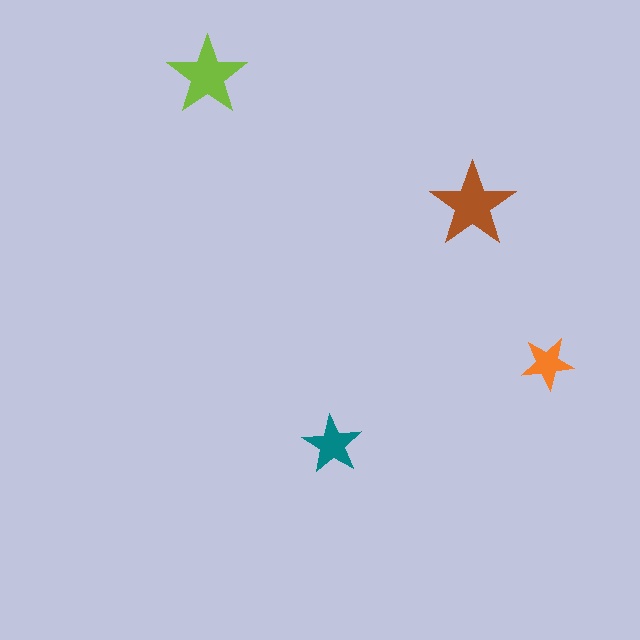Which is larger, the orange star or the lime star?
The lime one.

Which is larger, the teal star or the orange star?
The teal one.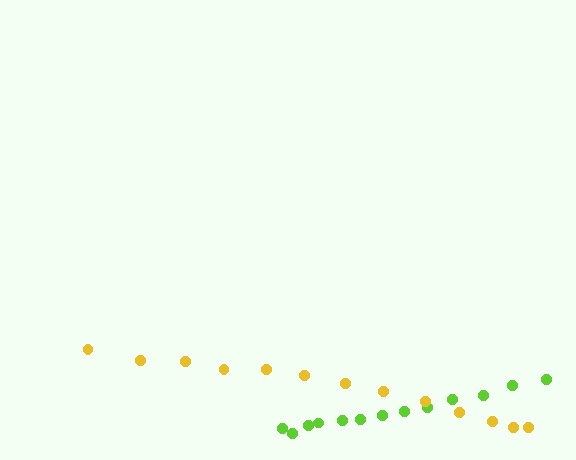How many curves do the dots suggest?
There are 2 distinct paths.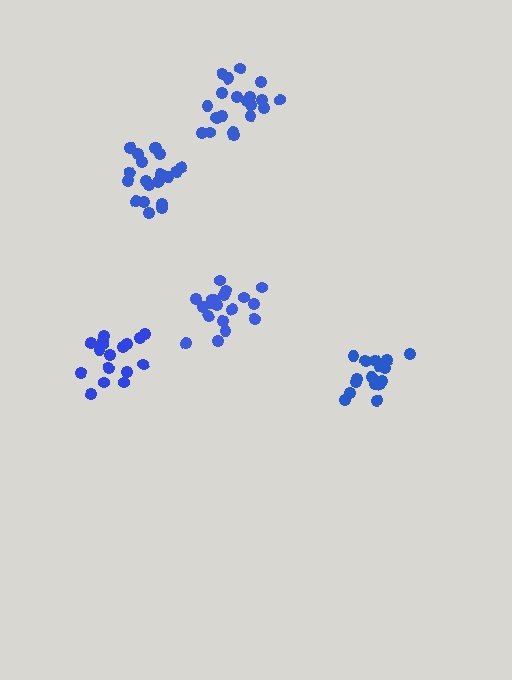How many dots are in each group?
Group 1: 21 dots, Group 2: 17 dots, Group 3: 20 dots, Group 4: 17 dots, Group 5: 19 dots (94 total).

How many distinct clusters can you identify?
There are 5 distinct clusters.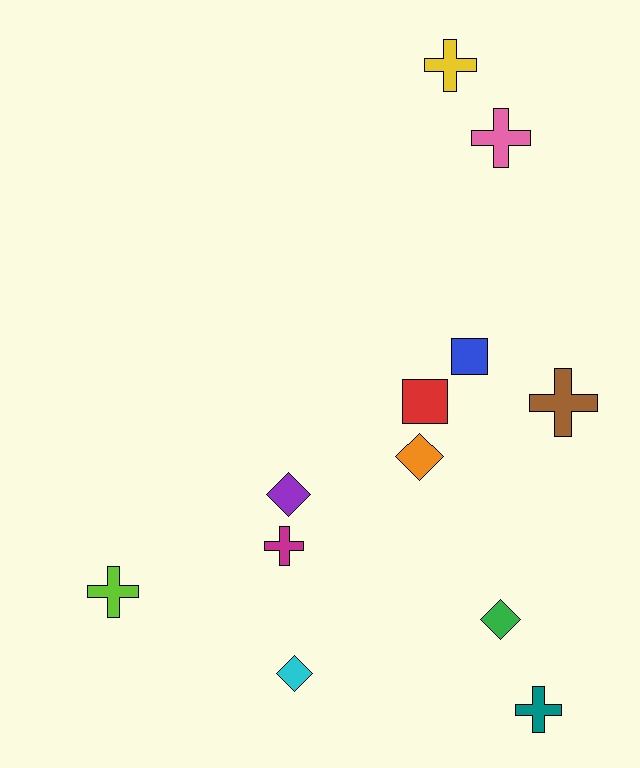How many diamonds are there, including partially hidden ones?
There are 4 diamonds.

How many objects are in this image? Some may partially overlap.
There are 12 objects.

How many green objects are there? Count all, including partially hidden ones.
There is 1 green object.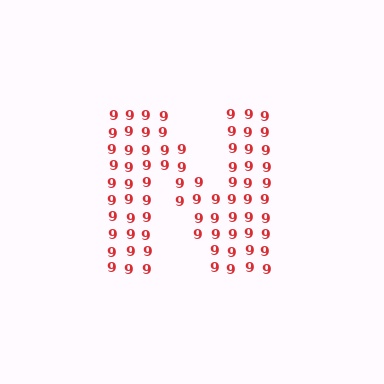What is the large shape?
The large shape is the letter N.